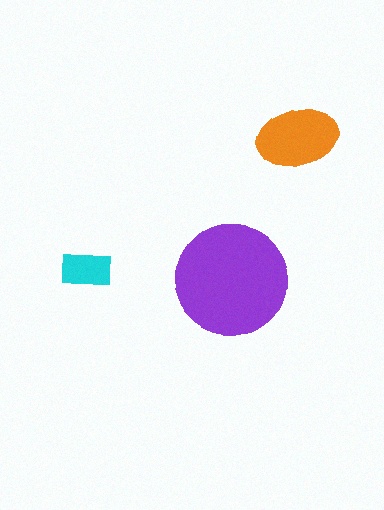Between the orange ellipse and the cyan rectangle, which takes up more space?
The orange ellipse.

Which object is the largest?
The purple circle.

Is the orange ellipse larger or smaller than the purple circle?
Smaller.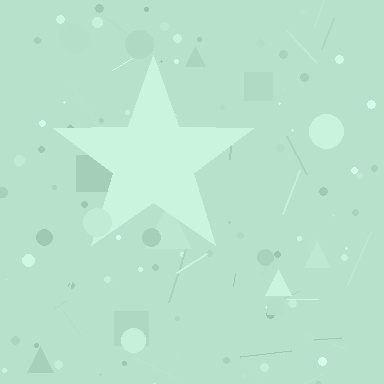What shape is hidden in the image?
A star is hidden in the image.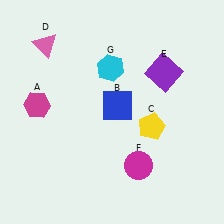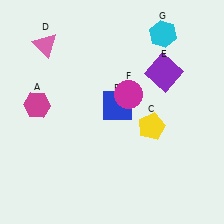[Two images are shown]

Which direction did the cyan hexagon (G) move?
The cyan hexagon (G) moved right.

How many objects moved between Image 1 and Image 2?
2 objects moved between the two images.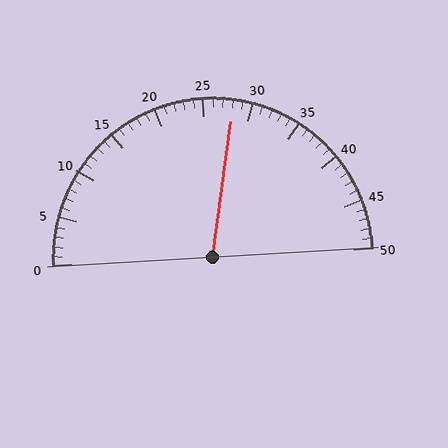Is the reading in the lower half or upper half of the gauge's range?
The reading is in the upper half of the range (0 to 50).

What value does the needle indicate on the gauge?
The needle indicates approximately 28.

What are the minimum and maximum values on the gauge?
The gauge ranges from 0 to 50.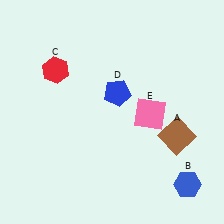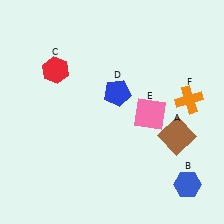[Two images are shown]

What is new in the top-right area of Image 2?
An orange cross (F) was added in the top-right area of Image 2.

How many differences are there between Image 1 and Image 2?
There is 1 difference between the two images.